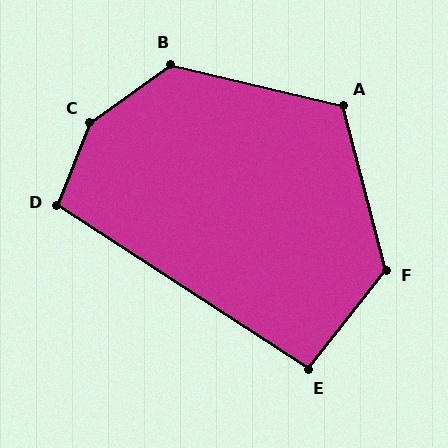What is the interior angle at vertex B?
Approximately 131 degrees (obtuse).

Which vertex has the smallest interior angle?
E, at approximately 95 degrees.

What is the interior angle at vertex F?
Approximately 128 degrees (obtuse).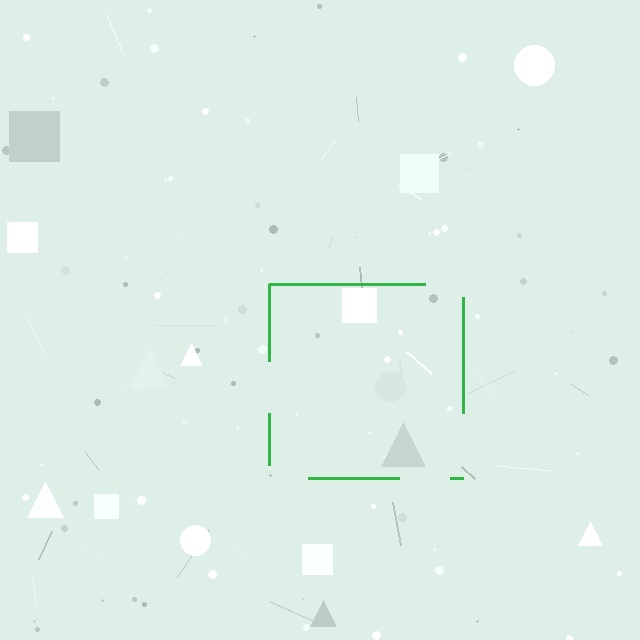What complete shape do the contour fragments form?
The contour fragments form a square.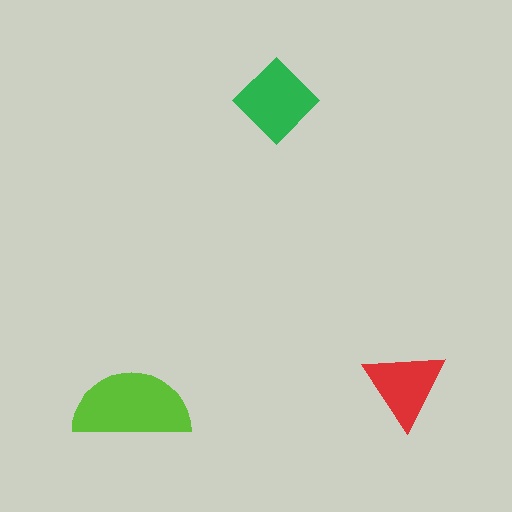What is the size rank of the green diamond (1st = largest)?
2nd.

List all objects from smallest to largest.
The red triangle, the green diamond, the lime semicircle.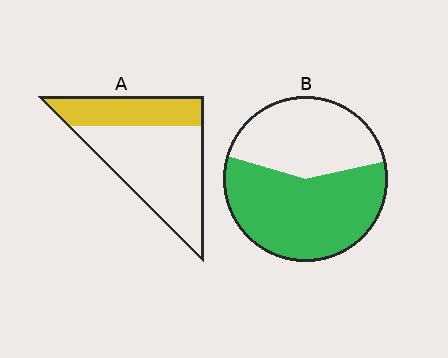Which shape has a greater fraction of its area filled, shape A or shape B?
Shape B.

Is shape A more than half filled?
No.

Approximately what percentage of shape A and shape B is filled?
A is approximately 35% and B is approximately 60%.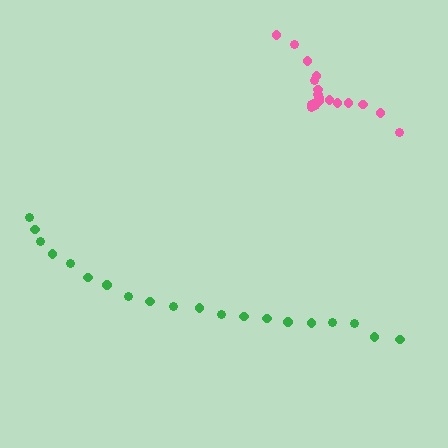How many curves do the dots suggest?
There are 2 distinct paths.